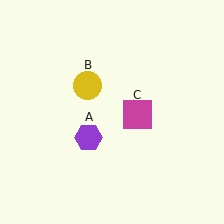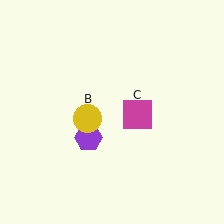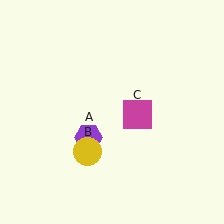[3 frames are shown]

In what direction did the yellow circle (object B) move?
The yellow circle (object B) moved down.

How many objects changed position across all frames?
1 object changed position: yellow circle (object B).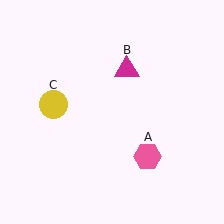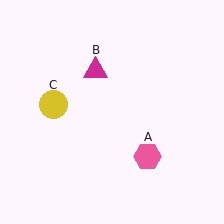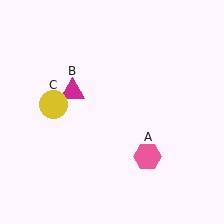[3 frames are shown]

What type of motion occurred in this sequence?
The magenta triangle (object B) rotated counterclockwise around the center of the scene.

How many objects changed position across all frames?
1 object changed position: magenta triangle (object B).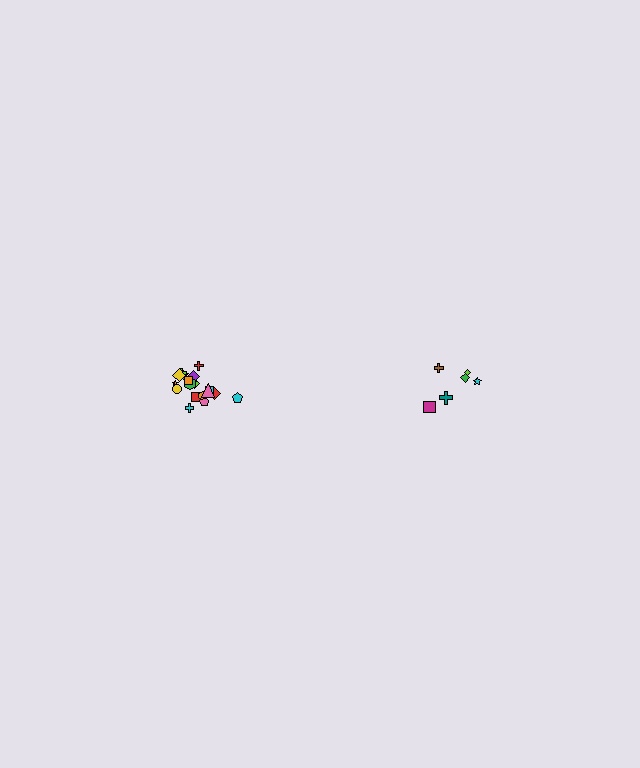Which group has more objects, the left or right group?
The left group.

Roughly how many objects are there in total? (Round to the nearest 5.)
Roughly 25 objects in total.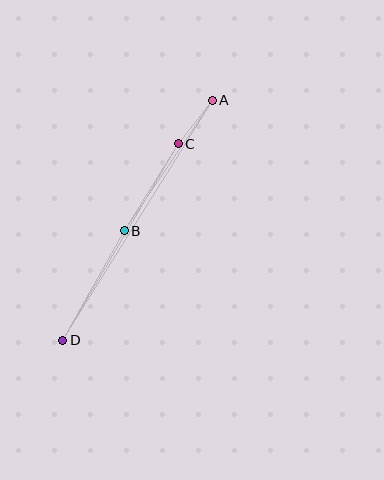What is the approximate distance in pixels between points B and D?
The distance between B and D is approximately 125 pixels.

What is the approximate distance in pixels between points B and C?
The distance between B and C is approximately 103 pixels.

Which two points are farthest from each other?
Points A and D are farthest from each other.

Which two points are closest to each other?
Points A and C are closest to each other.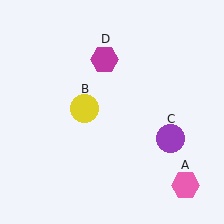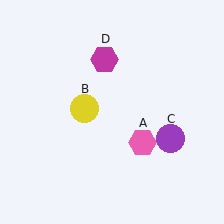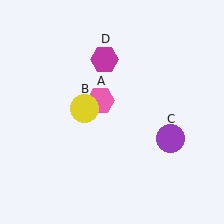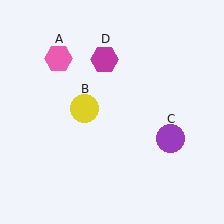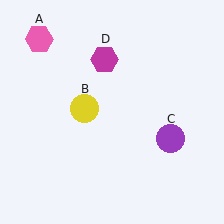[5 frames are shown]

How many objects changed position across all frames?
1 object changed position: pink hexagon (object A).